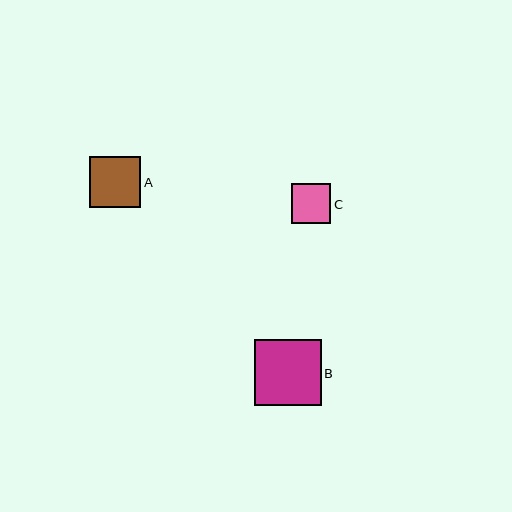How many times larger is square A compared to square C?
Square A is approximately 1.3 times the size of square C.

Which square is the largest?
Square B is the largest with a size of approximately 66 pixels.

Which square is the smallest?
Square C is the smallest with a size of approximately 39 pixels.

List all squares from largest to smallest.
From largest to smallest: B, A, C.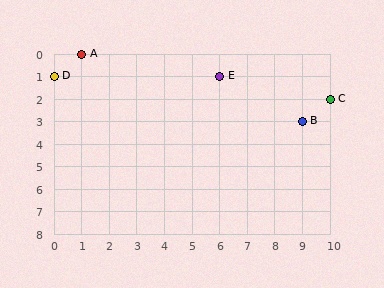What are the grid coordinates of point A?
Point A is at grid coordinates (1, 0).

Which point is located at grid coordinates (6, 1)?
Point E is at (6, 1).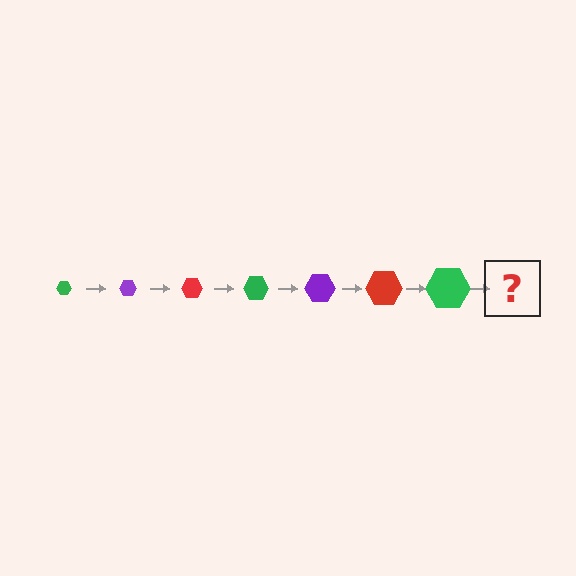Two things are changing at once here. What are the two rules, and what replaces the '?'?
The two rules are that the hexagon grows larger each step and the color cycles through green, purple, and red. The '?' should be a purple hexagon, larger than the previous one.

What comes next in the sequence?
The next element should be a purple hexagon, larger than the previous one.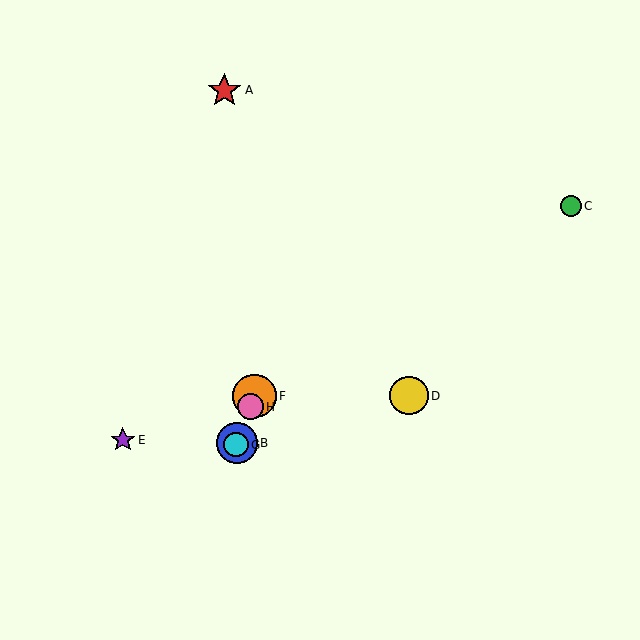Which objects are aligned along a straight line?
Objects B, F, G, H are aligned along a straight line.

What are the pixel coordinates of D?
Object D is at (409, 396).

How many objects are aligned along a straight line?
4 objects (B, F, G, H) are aligned along a straight line.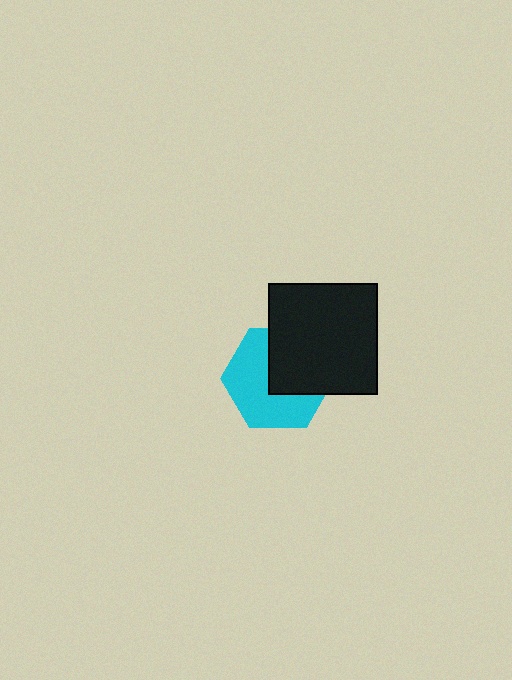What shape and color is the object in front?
The object in front is a black rectangle.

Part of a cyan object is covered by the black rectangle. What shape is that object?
It is a hexagon.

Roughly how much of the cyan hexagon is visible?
About half of it is visible (roughly 56%).